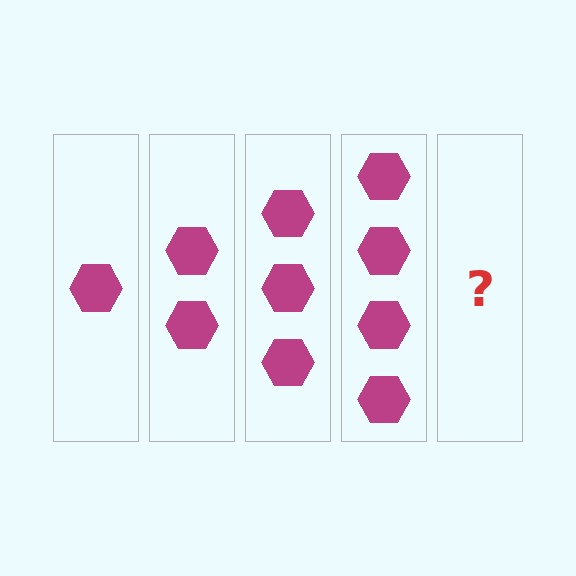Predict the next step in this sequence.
The next step is 5 hexagons.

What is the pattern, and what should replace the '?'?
The pattern is that each step adds one more hexagon. The '?' should be 5 hexagons.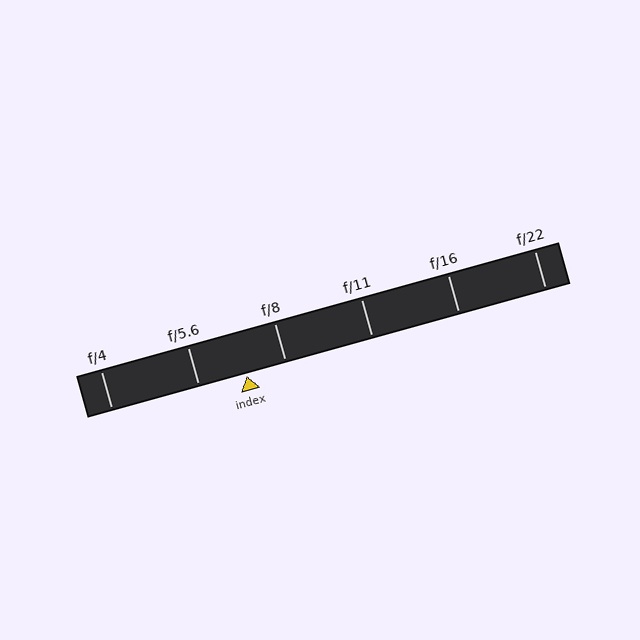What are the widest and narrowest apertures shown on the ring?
The widest aperture shown is f/4 and the narrowest is f/22.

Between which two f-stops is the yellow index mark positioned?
The index mark is between f/5.6 and f/8.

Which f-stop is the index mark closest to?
The index mark is closest to f/8.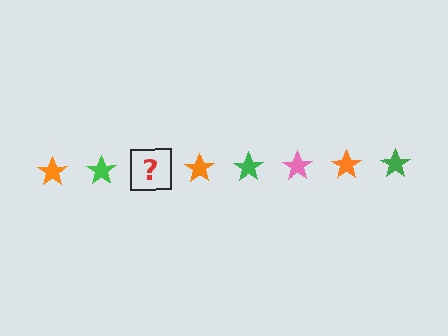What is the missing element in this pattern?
The missing element is a pink star.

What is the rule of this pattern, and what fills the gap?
The rule is that the pattern cycles through orange, green, pink stars. The gap should be filled with a pink star.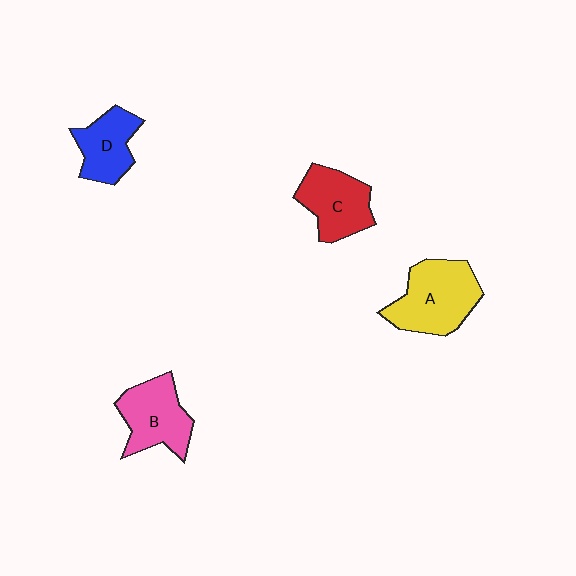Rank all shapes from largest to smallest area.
From largest to smallest: A (yellow), B (pink), C (red), D (blue).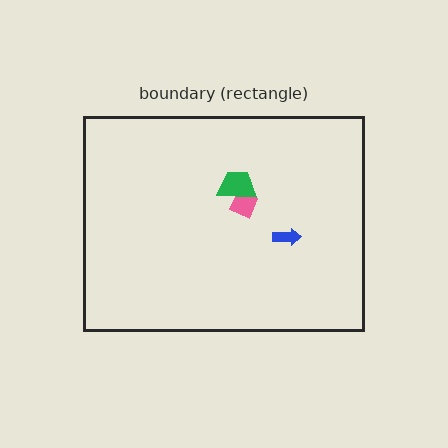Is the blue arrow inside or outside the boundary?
Inside.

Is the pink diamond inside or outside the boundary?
Inside.